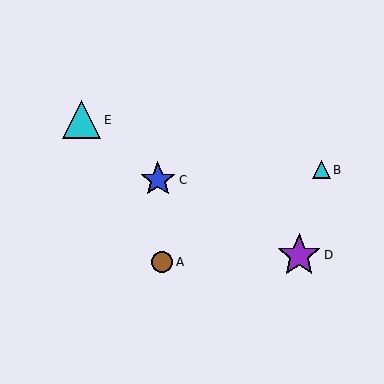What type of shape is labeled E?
Shape E is a cyan triangle.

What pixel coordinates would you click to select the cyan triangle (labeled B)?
Click at (321, 170) to select the cyan triangle B.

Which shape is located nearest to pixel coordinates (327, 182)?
The cyan triangle (labeled B) at (321, 170) is nearest to that location.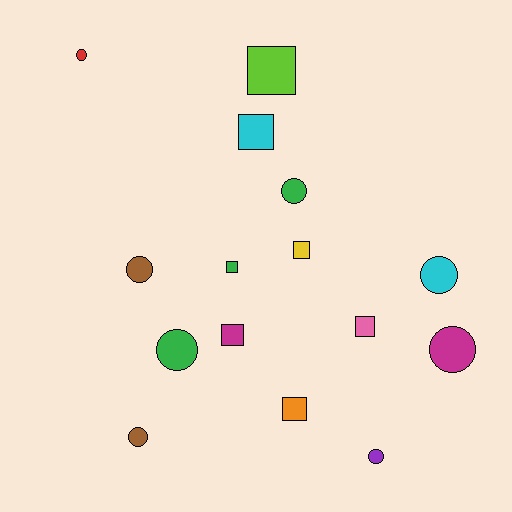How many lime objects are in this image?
There is 1 lime object.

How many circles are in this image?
There are 8 circles.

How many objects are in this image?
There are 15 objects.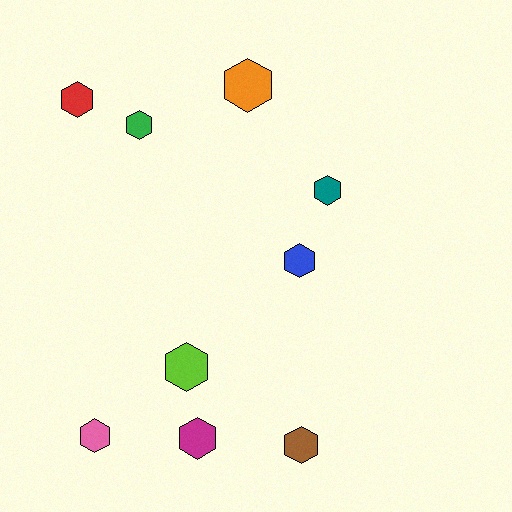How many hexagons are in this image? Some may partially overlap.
There are 9 hexagons.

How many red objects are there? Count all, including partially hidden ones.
There is 1 red object.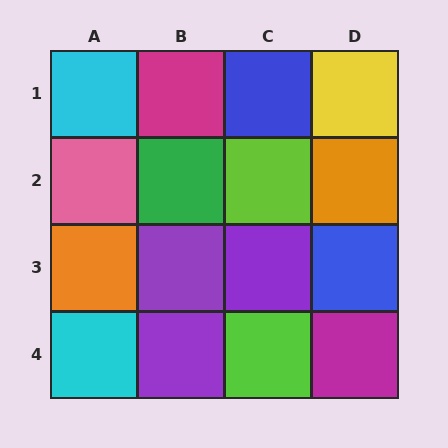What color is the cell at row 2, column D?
Orange.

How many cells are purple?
3 cells are purple.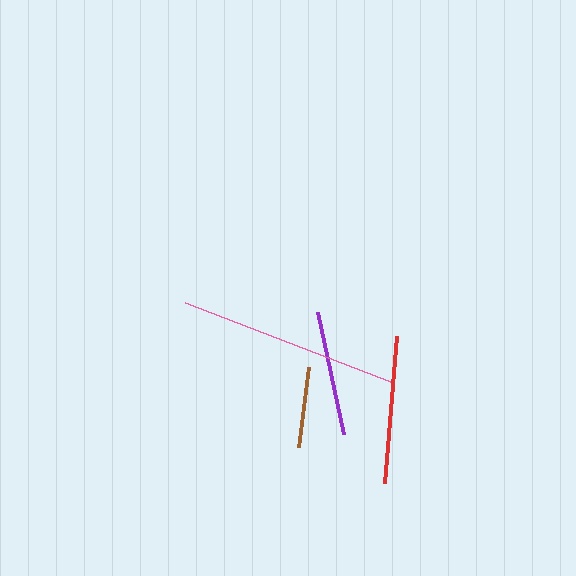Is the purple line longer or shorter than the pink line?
The pink line is longer than the purple line.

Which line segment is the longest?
The pink line is the longest at approximately 223 pixels.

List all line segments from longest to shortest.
From longest to shortest: pink, red, purple, brown.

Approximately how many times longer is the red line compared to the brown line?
The red line is approximately 1.8 times the length of the brown line.